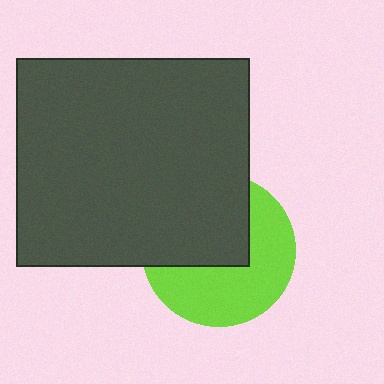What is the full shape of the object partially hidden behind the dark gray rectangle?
The partially hidden object is a lime circle.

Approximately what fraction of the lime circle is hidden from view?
Roughly 47% of the lime circle is hidden behind the dark gray rectangle.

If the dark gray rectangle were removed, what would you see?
You would see the complete lime circle.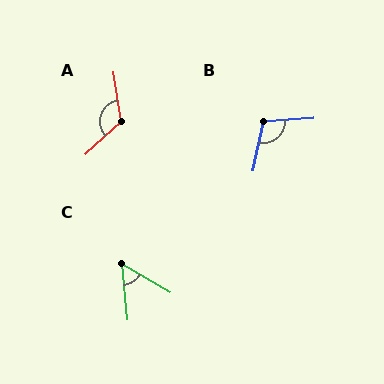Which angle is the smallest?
C, at approximately 55 degrees.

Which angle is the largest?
A, at approximately 124 degrees.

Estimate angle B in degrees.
Approximately 106 degrees.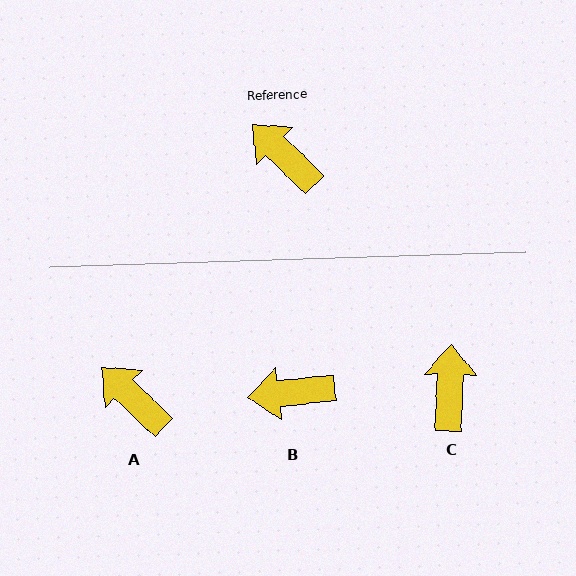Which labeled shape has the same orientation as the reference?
A.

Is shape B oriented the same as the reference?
No, it is off by about 51 degrees.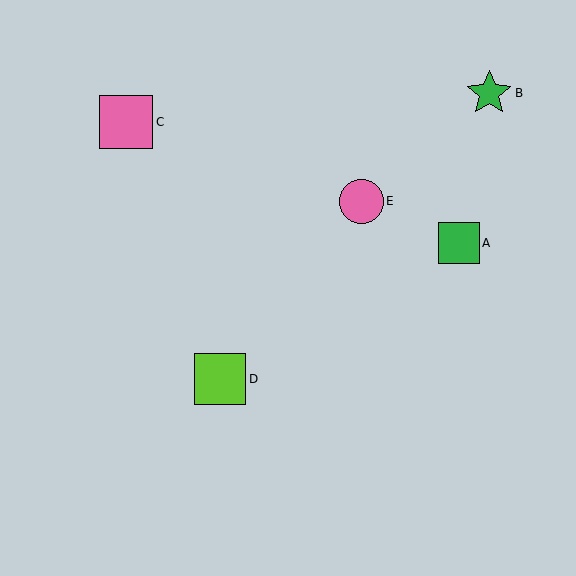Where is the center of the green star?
The center of the green star is at (489, 93).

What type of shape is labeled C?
Shape C is a pink square.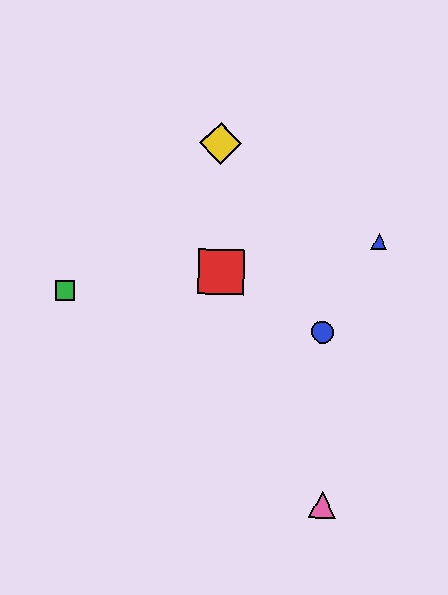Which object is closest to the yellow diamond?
The red square is closest to the yellow diamond.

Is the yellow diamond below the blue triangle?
No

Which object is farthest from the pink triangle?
The yellow diamond is farthest from the pink triangle.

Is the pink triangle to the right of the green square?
Yes